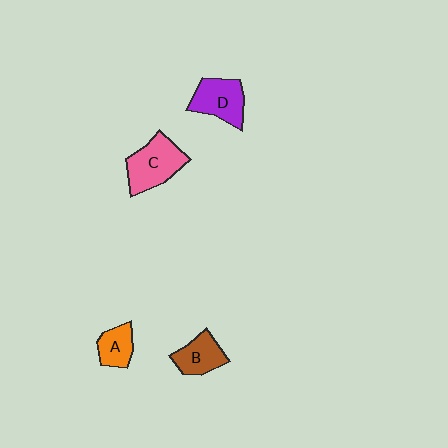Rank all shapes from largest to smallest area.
From largest to smallest: C (pink), D (purple), B (brown), A (orange).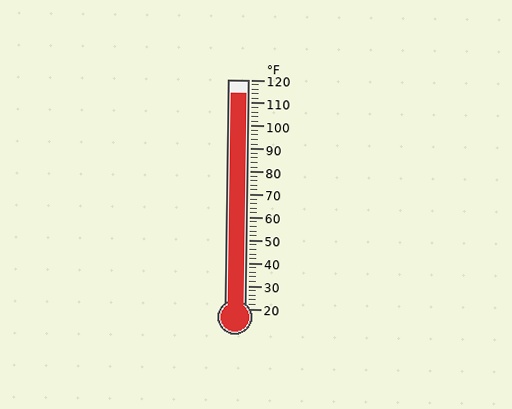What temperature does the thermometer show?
The thermometer shows approximately 114°F.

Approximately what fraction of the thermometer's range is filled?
The thermometer is filled to approximately 95% of its range.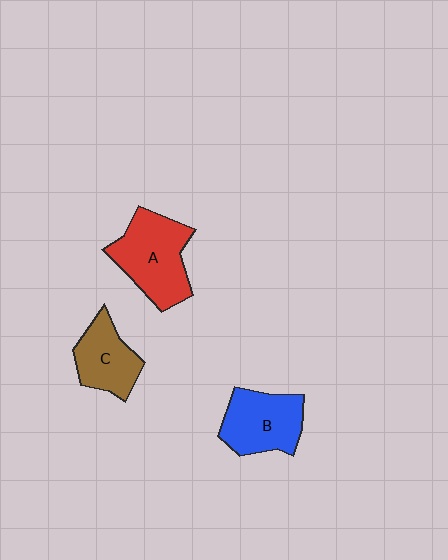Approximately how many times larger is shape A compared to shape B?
Approximately 1.2 times.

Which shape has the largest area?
Shape A (red).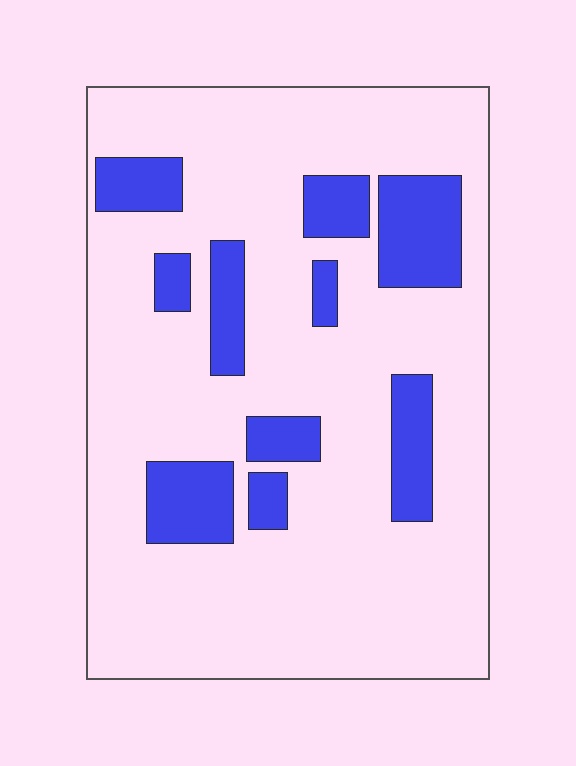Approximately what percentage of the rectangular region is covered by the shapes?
Approximately 20%.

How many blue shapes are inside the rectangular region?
10.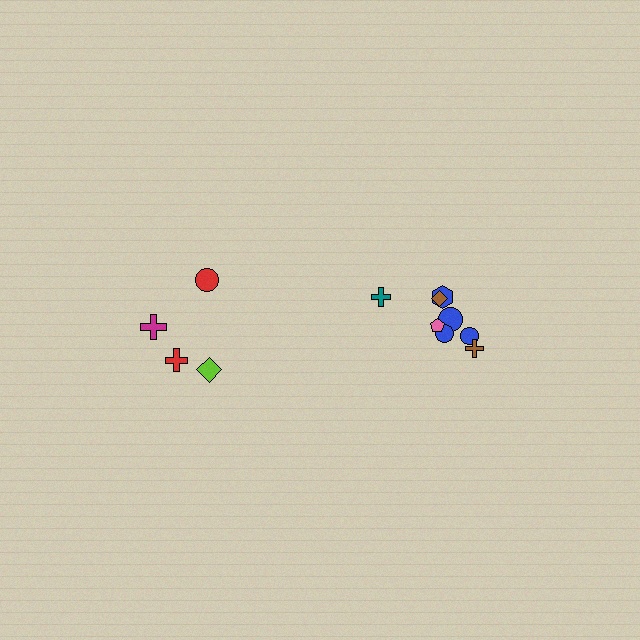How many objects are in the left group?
There are 4 objects.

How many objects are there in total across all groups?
There are 12 objects.